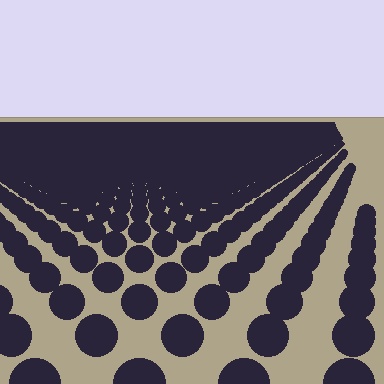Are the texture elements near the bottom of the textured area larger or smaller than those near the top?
Larger. Near the bottom, elements are closer to the viewer and appear at a bigger on-screen size.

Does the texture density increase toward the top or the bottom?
Density increases toward the top.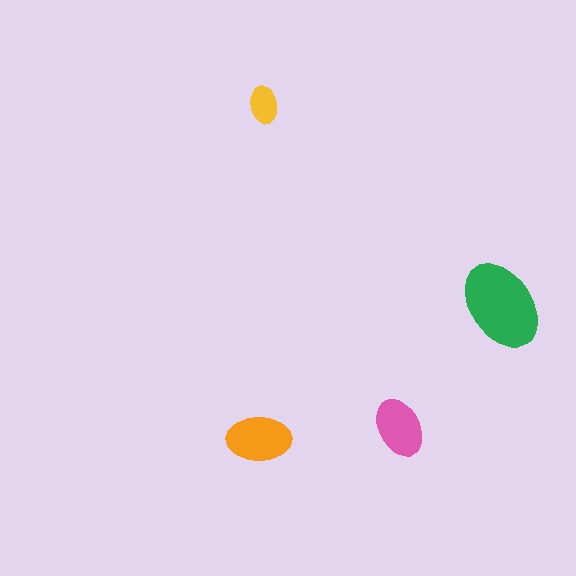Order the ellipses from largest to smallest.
the green one, the orange one, the pink one, the yellow one.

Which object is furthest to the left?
The orange ellipse is leftmost.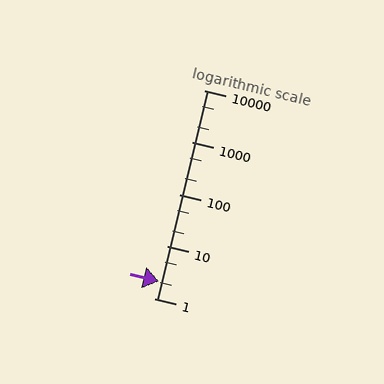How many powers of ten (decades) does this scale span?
The scale spans 4 decades, from 1 to 10000.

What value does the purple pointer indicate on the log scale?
The pointer indicates approximately 2.1.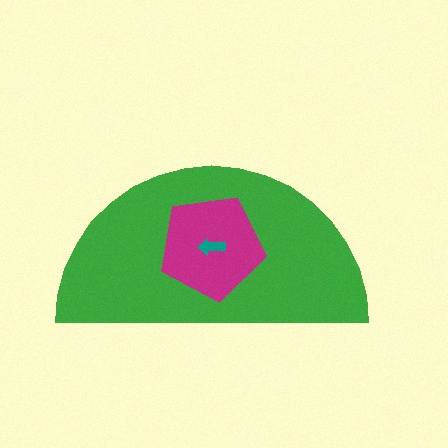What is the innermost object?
The teal arrow.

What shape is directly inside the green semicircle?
The magenta pentagon.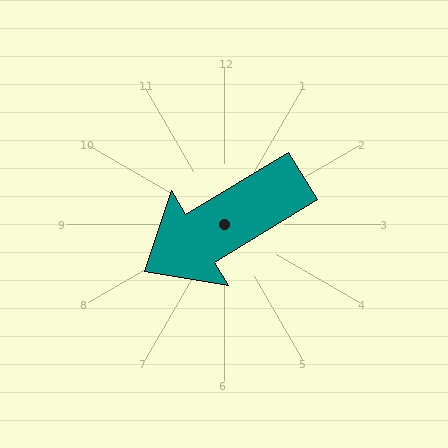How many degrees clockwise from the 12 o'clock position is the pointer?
Approximately 239 degrees.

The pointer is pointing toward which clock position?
Roughly 8 o'clock.